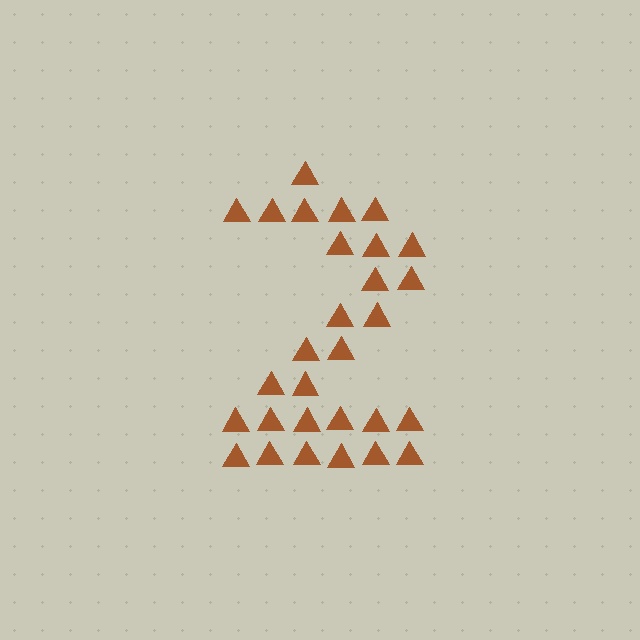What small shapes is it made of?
It is made of small triangles.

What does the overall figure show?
The overall figure shows the digit 2.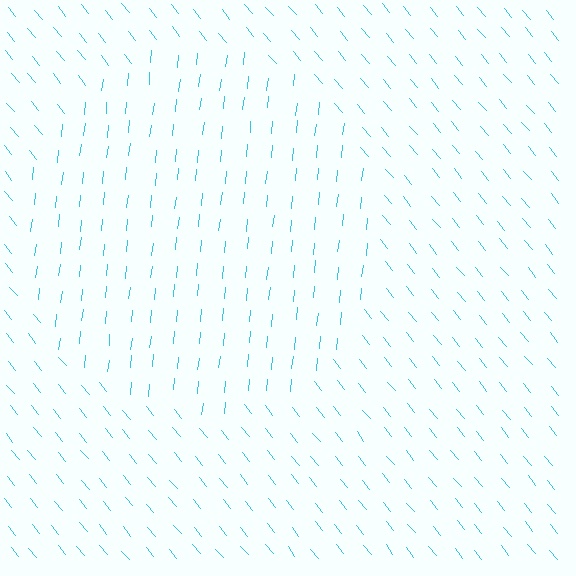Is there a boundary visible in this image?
Yes, there is a texture boundary formed by a change in line orientation.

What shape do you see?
I see a circle.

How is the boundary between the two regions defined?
The boundary is defined purely by a change in line orientation (approximately 45 degrees difference). All lines are the same color and thickness.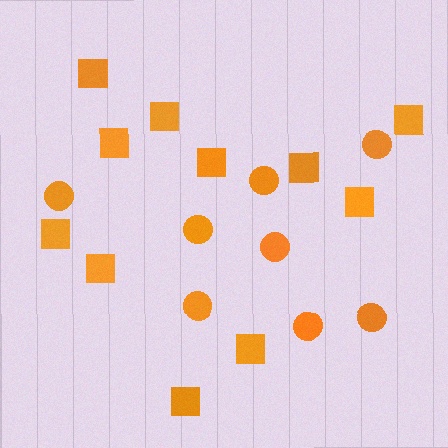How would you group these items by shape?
There are 2 groups: one group of circles (8) and one group of squares (11).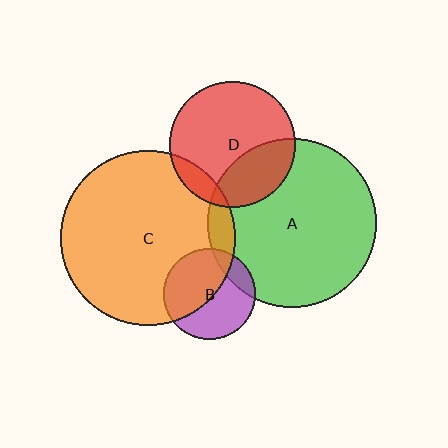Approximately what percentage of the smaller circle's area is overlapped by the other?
Approximately 50%.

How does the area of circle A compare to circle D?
Approximately 1.8 times.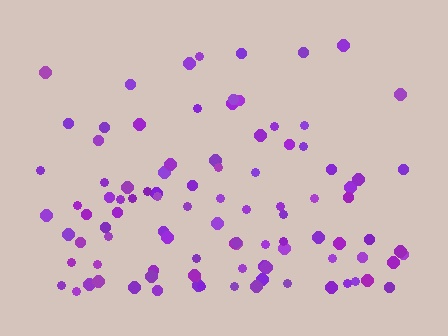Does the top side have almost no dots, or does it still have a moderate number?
Still a moderate number, just noticeably fewer than the bottom.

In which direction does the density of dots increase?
From top to bottom, with the bottom side densest.